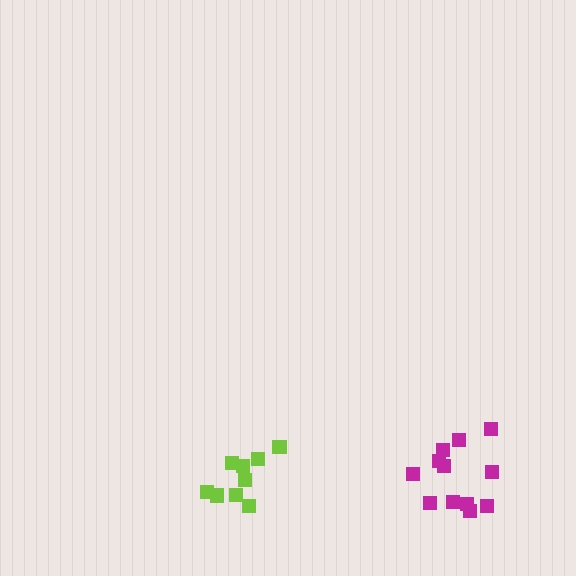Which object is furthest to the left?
The lime cluster is leftmost.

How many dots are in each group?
Group 1: 10 dots, Group 2: 12 dots (22 total).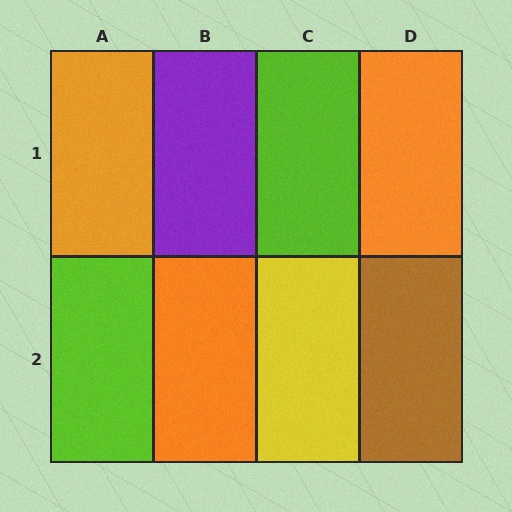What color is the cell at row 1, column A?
Orange.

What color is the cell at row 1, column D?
Orange.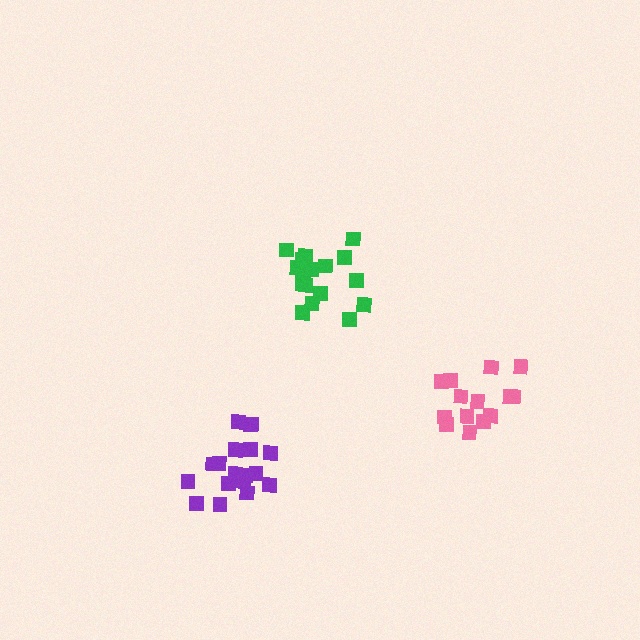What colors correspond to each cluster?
The clusters are colored: green, pink, purple.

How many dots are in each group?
Group 1: 18 dots, Group 2: 14 dots, Group 3: 17 dots (49 total).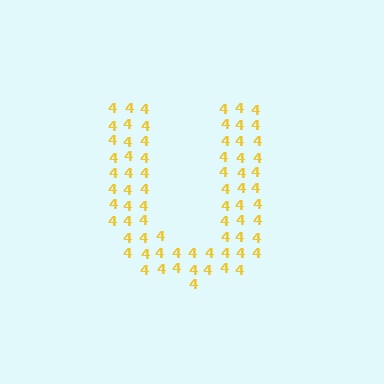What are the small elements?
The small elements are digit 4's.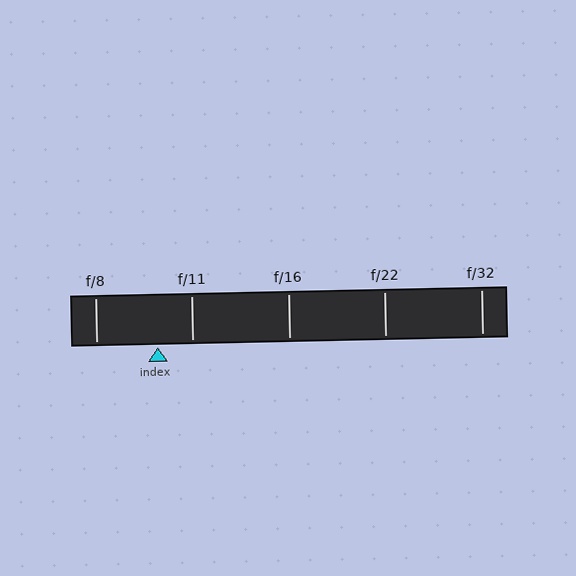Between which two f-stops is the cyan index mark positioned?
The index mark is between f/8 and f/11.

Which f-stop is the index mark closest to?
The index mark is closest to f/11.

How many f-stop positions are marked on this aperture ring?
There are 5 f-stop positions marked.